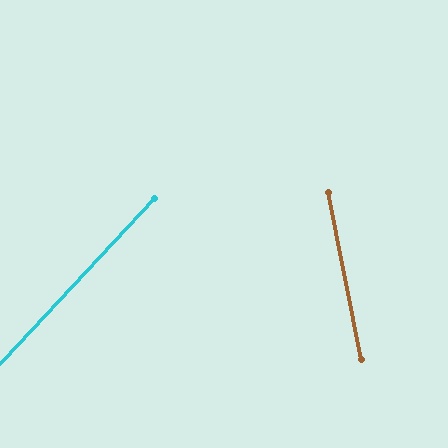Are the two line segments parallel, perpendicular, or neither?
Neither parallel nor perpendicular — they differ by about 54°.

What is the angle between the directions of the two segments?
Approximately 54 degrees.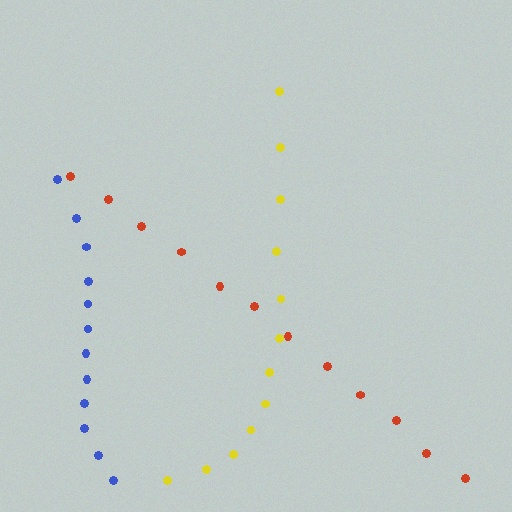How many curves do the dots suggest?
There are 3 distinct paths.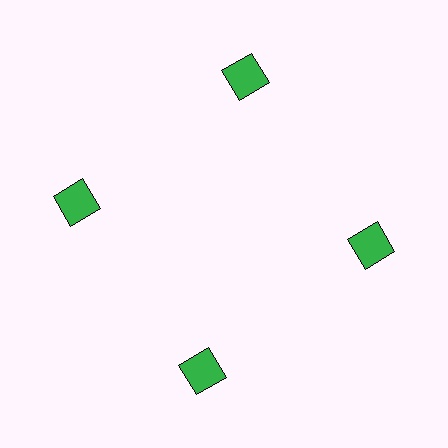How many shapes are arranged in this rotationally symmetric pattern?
There are 4 shapes, arranged in 4 groups of 1.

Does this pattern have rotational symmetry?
Yes, this pattern has 4-fold rotational symmetry. It looks the same after rotating 90 degrees around the center.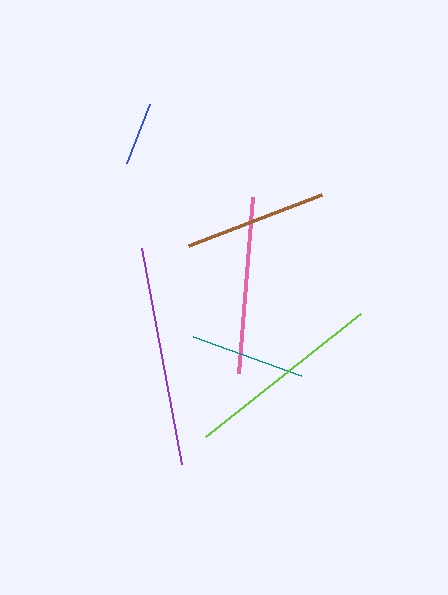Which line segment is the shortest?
The blue line is the shortest at approximately 64 pixels.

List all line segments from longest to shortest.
From longest to shortest: purple, lime, pink, brown, teal, blue.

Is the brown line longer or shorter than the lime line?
The lime line is longer than the brown line.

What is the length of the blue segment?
The blue segment is approximately 64 pixels long.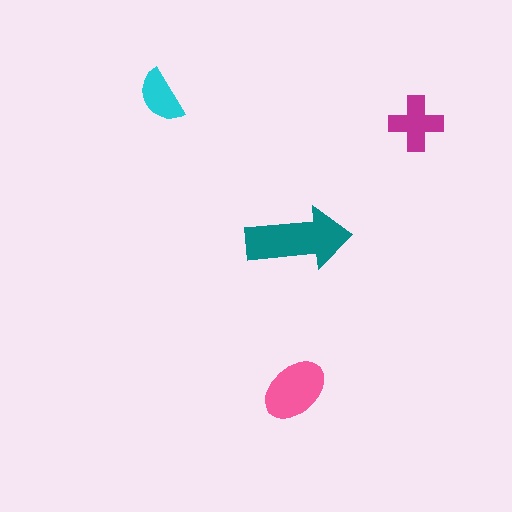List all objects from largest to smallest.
The teal arrow, the pink ellipse, the magenta cross, the cyan semicircle.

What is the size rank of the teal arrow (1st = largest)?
1st.